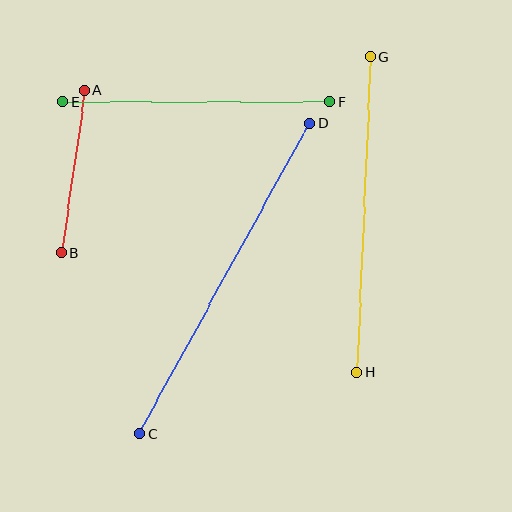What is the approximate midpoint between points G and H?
The midpoint is at approximately (364, 214) pixels.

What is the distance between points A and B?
The distance is approximately 164 pixels.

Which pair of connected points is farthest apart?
Points C and D are farthest apart.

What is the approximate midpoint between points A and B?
The midpoint is at approximately (73, 171) pixels.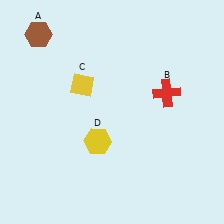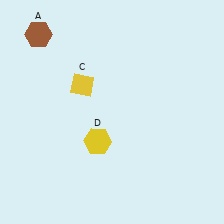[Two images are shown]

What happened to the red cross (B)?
The red cross (B) was removed in Image 2. It was in the top-right area of Image 1.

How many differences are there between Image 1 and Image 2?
There is 1 difference between the two images.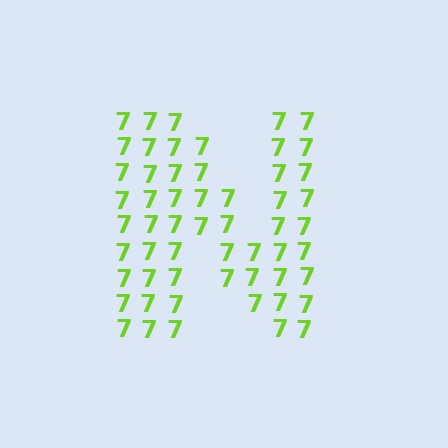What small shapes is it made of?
It is made of small digit 7's.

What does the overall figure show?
The overall figure shows the letter N.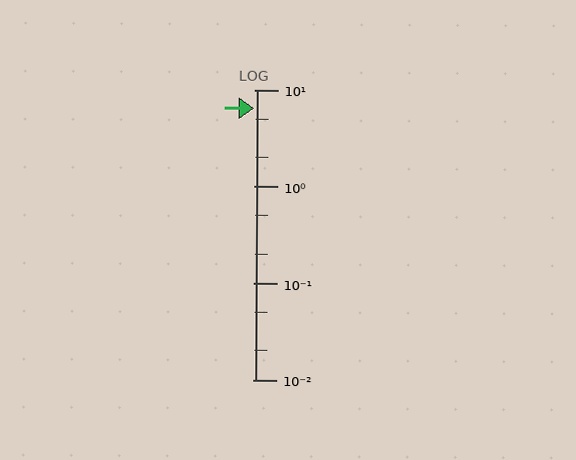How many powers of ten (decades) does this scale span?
The scale spans 3 decades, from 0.01 to 10.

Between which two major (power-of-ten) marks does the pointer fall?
The pointer is between 1 and 10.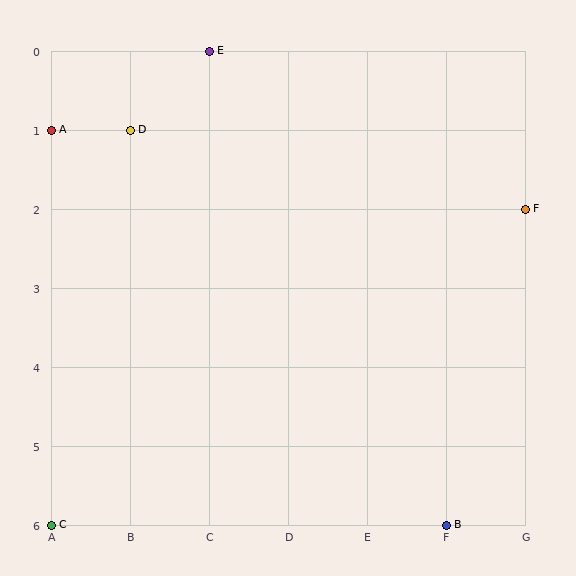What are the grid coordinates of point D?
Point D is at grid coordinates (B, 1).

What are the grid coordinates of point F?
Point F is at grid coordinates (G, 2).